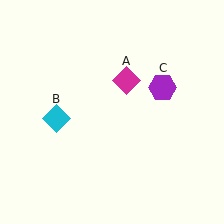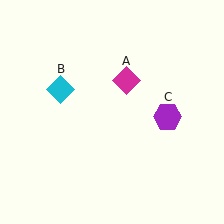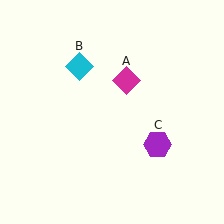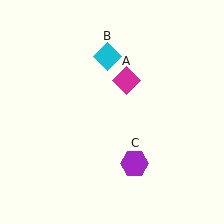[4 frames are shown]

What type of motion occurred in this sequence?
The cyan diamond (object B), purple hexagon (object C) rotated clockwise around the center of the scene.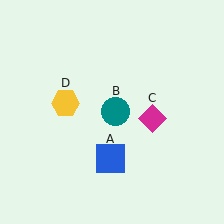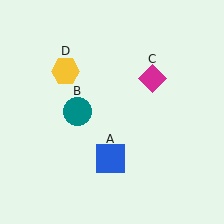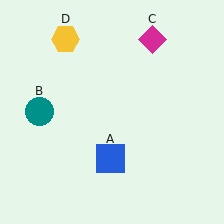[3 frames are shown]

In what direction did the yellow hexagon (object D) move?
The yellow hexagon (object D) moved up.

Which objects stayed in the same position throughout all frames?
Blue square (object A) remained stationary.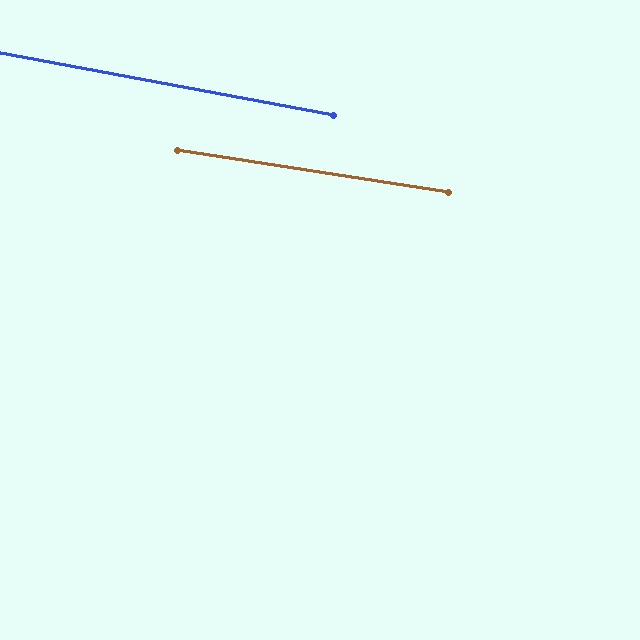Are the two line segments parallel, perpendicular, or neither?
Parallel — their directions differ by only 1.8°.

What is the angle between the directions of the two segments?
Approximately 2 degrees.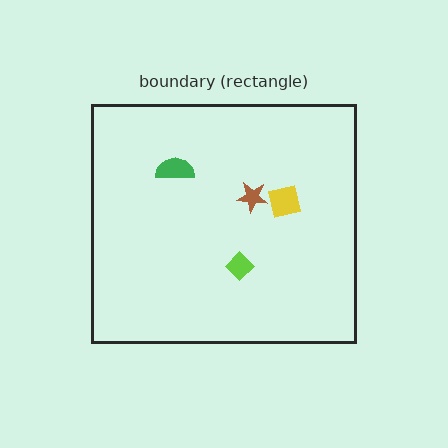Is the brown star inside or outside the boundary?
Inside.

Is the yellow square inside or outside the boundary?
Inside.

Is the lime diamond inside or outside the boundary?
Inside.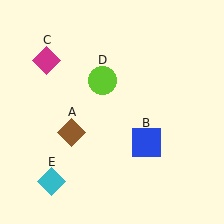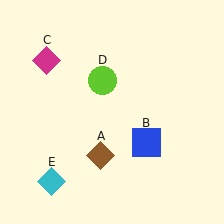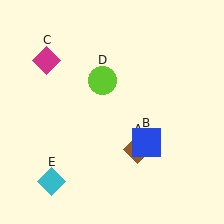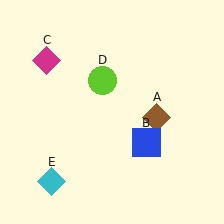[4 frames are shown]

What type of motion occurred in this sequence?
The brown diamond (object A) rotated counterclockwise around the center of the scene.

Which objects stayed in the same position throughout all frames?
Blue square (object B) and magenta diamond (object C) and lime circle (object D) and cyan diamond (object E) remained stationary.